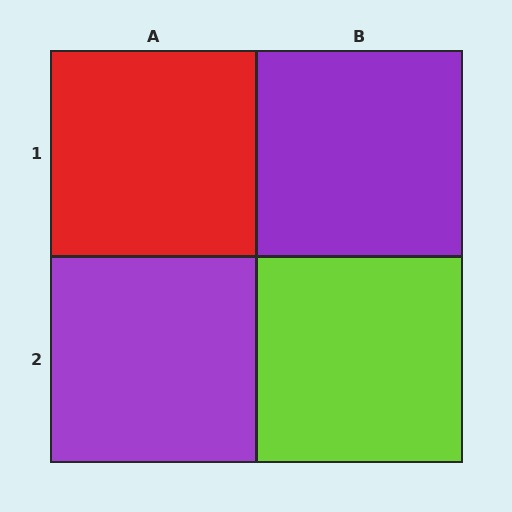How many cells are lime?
1 cell is lime.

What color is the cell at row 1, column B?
Purple.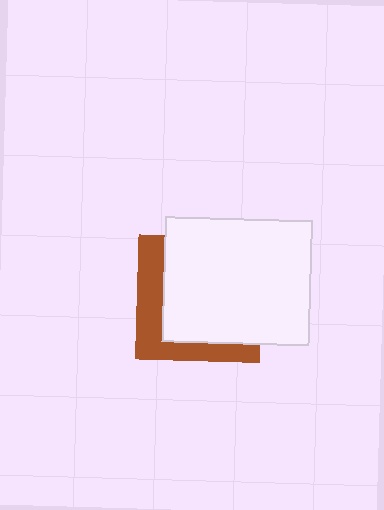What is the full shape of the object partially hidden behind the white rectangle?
The partially hidden object is a brown square.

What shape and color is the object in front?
The object in front is a white rectangle.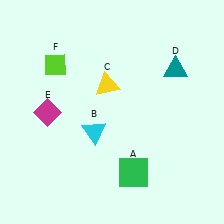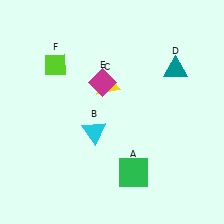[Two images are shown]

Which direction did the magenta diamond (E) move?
The magenta diamond (E) moved right.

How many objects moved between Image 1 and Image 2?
1 object moved between the two images.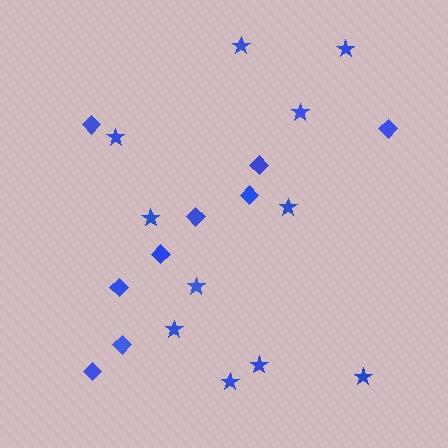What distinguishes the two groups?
There are 2 groups: one group of stars (11) and one group of diamonds (9).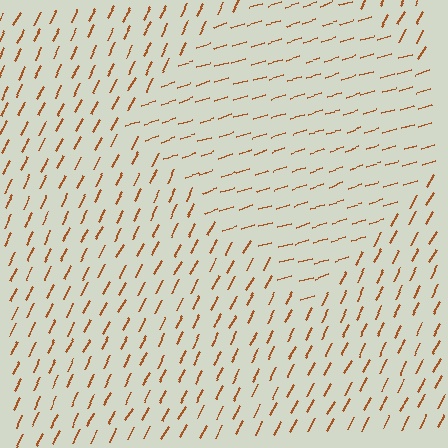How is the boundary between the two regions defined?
The boundary is defined purely by a change in line orientation (approximately 45 degrees difference). All lines are the same color and thickness.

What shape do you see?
I see a diamond.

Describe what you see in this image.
The image is filled with small brown line segments. A diamond region in the image has lines oriented differently from the surrounding lines, creating a visible texture boundary.